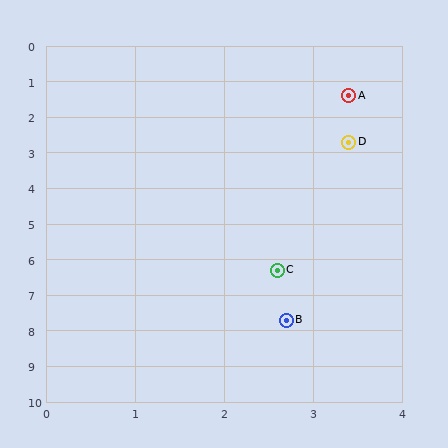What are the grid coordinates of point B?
Point B is at approximately (2.7, 7.7).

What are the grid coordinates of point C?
Point C is at approximately (2.6, 6.3).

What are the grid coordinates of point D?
Point D is at approximately (3.4, 2.7).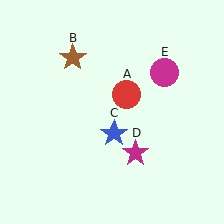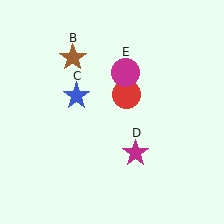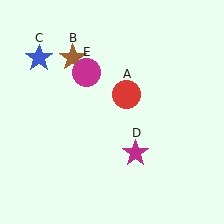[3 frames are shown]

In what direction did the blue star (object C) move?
The blue star (object C) moved up and to the left.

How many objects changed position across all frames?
2 objects changed position: blue star (object C), magenta circle (object E).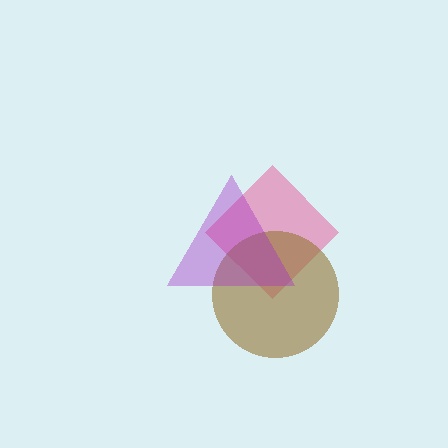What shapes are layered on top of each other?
The layered shapes are: a pink diamond, a brown circle, a purple triangle.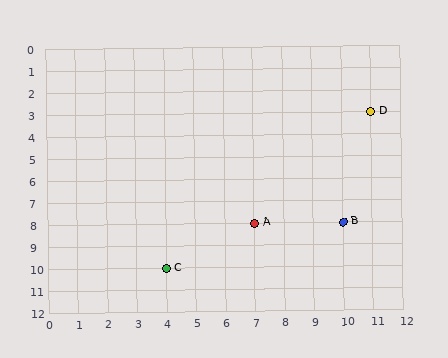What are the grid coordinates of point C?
Point C is at grid coordinates (4, 10).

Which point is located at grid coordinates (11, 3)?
Point D is at (11, 3).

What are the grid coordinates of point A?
Point A is at grid coordinates (7, 8).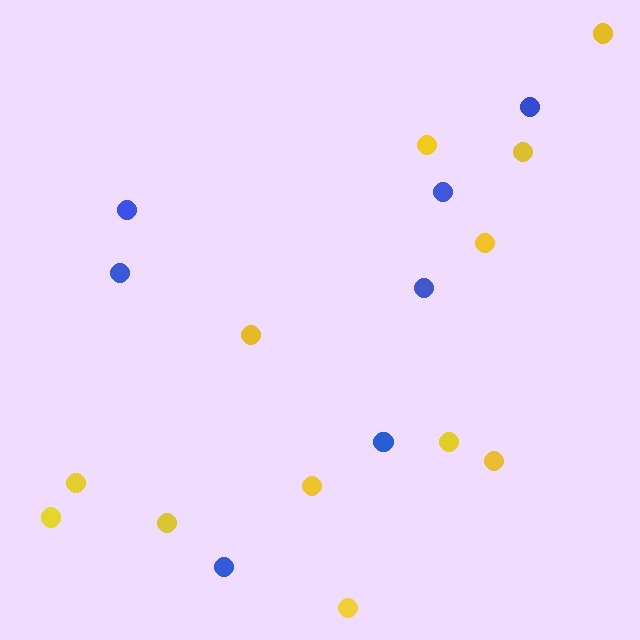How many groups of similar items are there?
There are 2 groups: one group of yellow circles (12) and one group of blue circles (7).